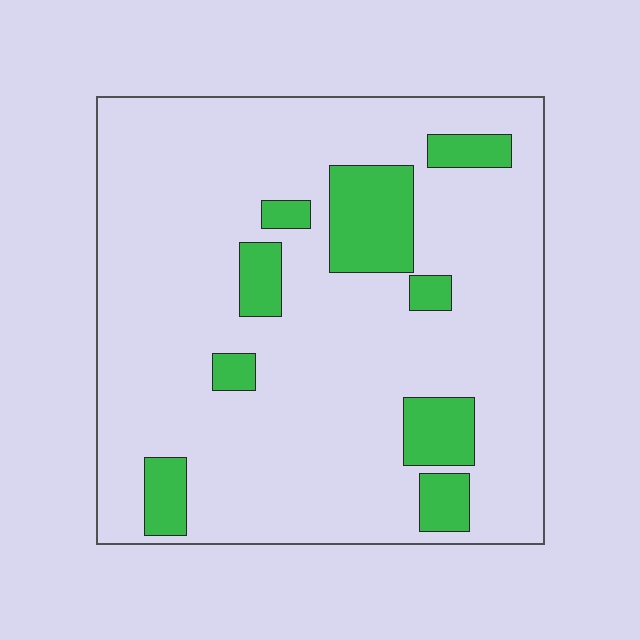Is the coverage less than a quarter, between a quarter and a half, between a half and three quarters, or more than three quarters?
Less than a quarter.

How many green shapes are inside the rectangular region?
9.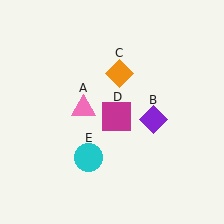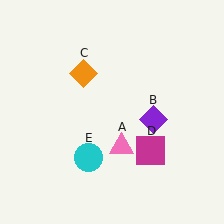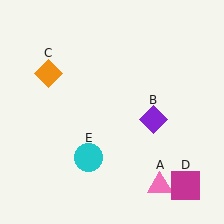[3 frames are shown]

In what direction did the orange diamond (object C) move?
The orange diamond (object C) moved left.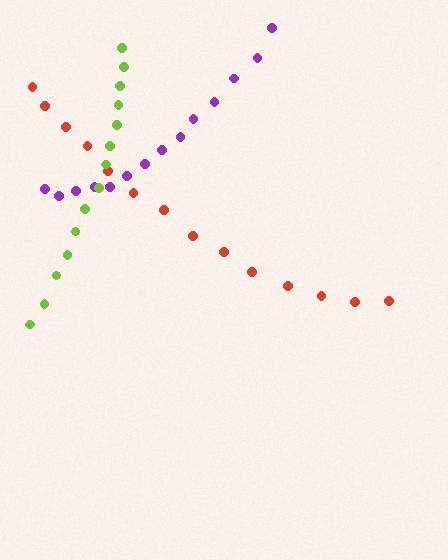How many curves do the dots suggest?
There are 3 distinct paths.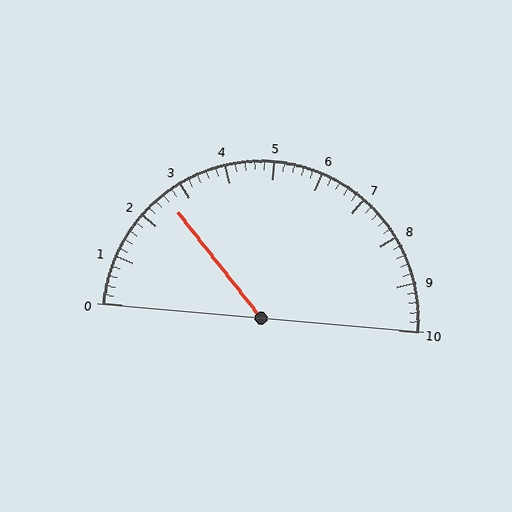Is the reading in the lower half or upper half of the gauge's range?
The reading is in the lower half of the range (0 to 10).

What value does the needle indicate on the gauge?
The needle indicates approximately 2.6.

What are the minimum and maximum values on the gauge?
The gauge ranges from 0 to 10.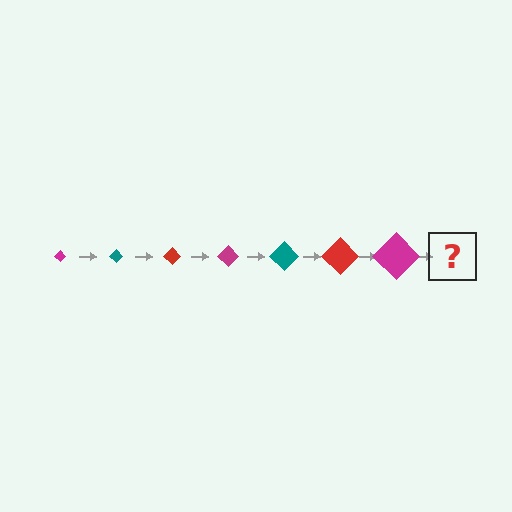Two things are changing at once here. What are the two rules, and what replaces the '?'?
The two rules are that the diamond grows larger each step and the color cycles through magenta, teal, and red. The '?' should be a teal diamond, larger than the previous one.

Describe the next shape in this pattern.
It should be a teal diamond, larger than the previous one.